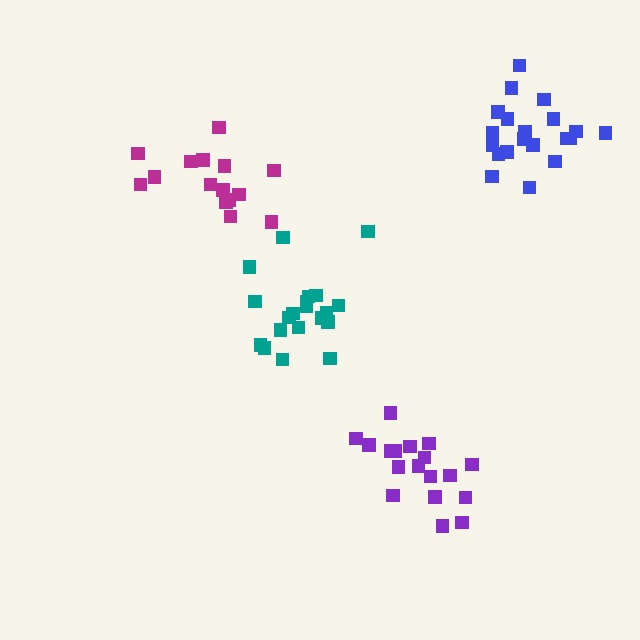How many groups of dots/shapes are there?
There are 4 groups.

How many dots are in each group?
Group 1: 15 dots, Group 2: 20 dots, Group 3: 18 dots, Group 4: 20 dots (73 total).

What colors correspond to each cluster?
The clusters are colored: magenta, blue, purple, teal.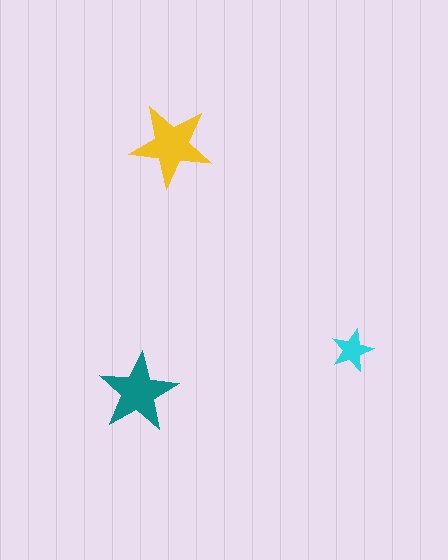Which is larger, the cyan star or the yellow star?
The yellow one.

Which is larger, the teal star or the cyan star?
The teal one.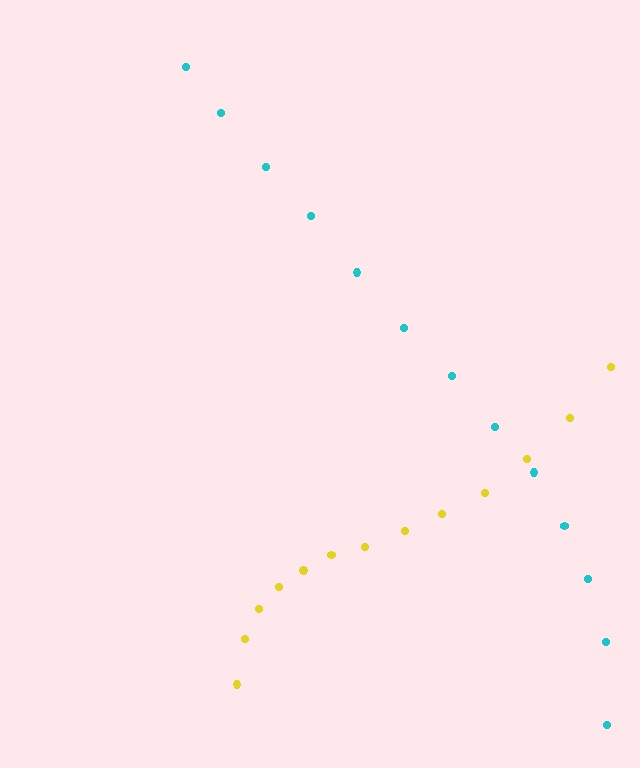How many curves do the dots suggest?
There are 2 distinct paths.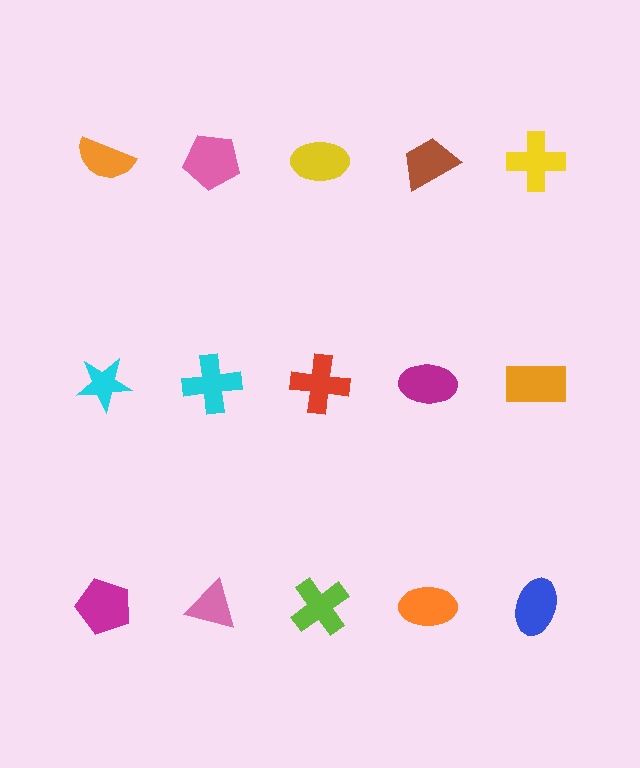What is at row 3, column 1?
A magenta pentagon.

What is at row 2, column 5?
An orange rectangle.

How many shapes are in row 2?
5 shapes.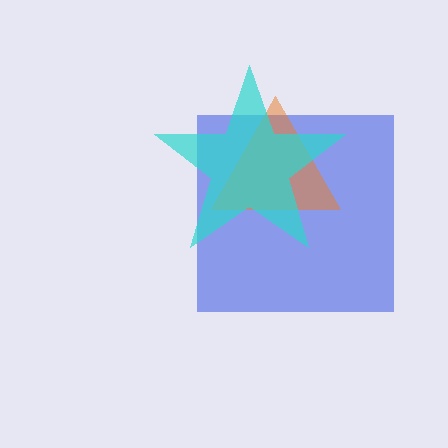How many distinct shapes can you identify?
There are 3 distinct shapes: a blue square, an orange triangle, a cyan star.